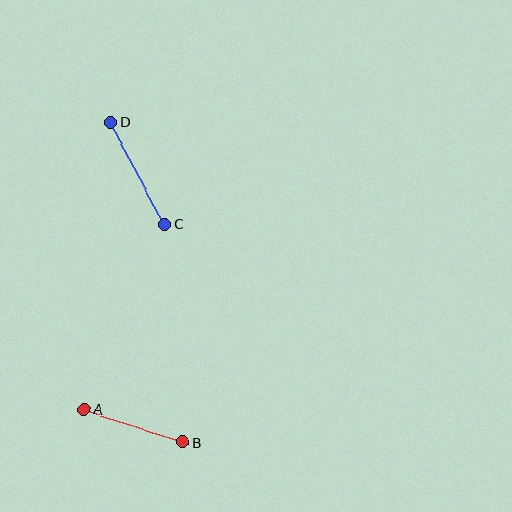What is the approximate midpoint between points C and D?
The midpoint is at approximately (138, 173) pixels.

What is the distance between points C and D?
The distance is approximately 116 pixels.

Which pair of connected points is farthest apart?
Points C and D are farthest apart.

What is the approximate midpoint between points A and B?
The midpoint is at approximately (133, 426) pixels.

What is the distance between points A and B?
The distance is approximately 104 pixels.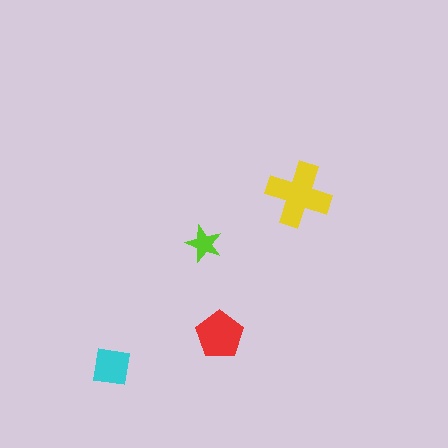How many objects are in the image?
There are 4 objects in the image.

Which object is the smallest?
The lime star.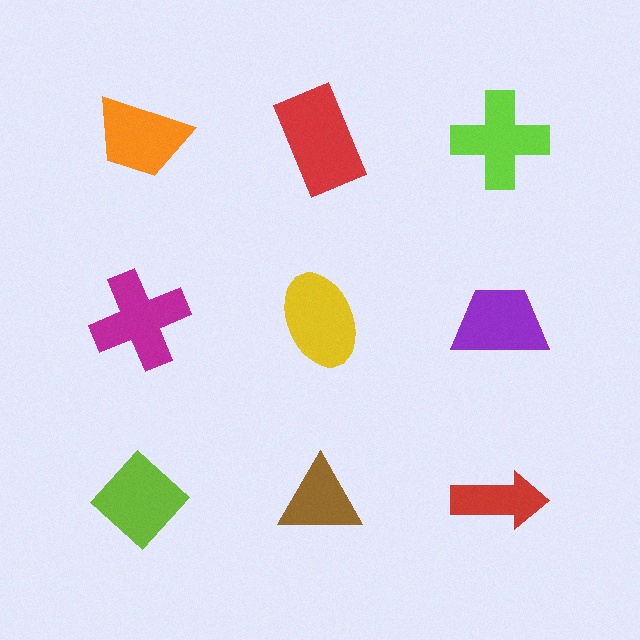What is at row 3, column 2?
A brown triangle.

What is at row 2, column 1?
A magenta cross.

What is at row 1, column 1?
An orange trapezoid.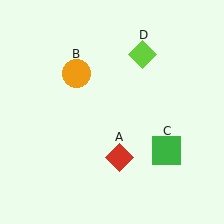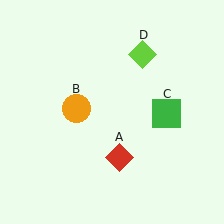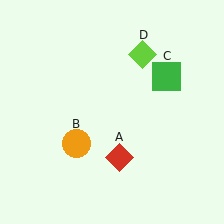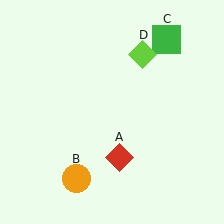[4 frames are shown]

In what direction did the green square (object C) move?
The green square (object C) moved up.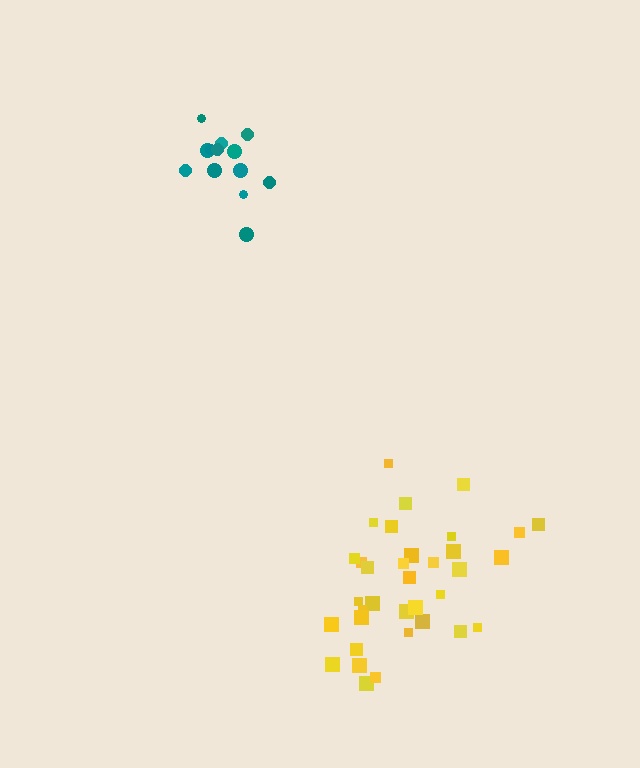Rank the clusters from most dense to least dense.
teal, yellow.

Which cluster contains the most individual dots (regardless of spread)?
Yellow (35).